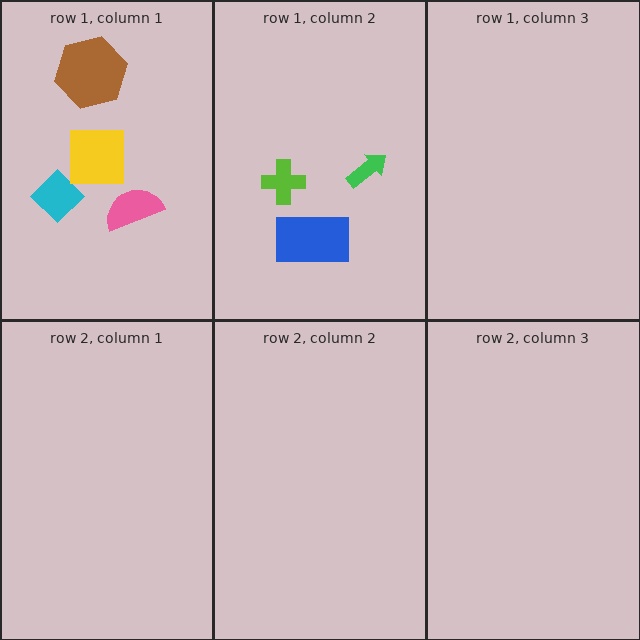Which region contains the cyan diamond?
The row 1, column 1 region.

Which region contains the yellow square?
The row 1, column 1 region.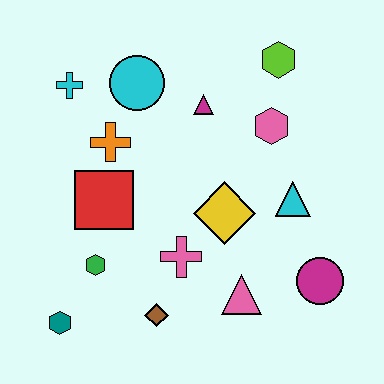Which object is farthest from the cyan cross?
The magenta circle is farthest from the cyan cross.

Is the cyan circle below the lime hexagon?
Yes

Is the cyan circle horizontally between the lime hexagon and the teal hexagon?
Yes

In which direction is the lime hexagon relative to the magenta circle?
The lime hexagon is above the magenta circle.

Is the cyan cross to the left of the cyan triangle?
Yes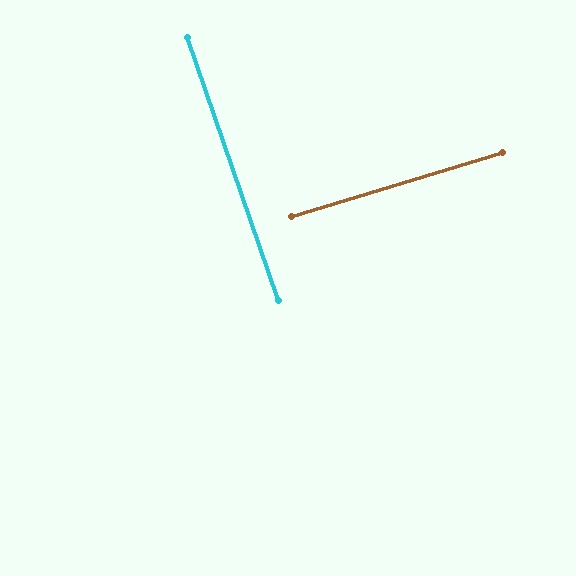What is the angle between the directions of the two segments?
Approximately 88 degrees.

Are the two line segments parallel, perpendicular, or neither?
Perpendicular — they meet at approximately 88°.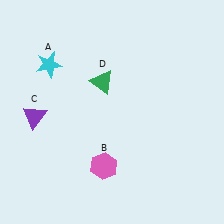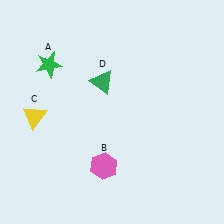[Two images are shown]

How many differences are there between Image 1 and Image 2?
There are 2 differences between the two images.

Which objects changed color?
A changed from cyan to green. C changed from purple to yellow.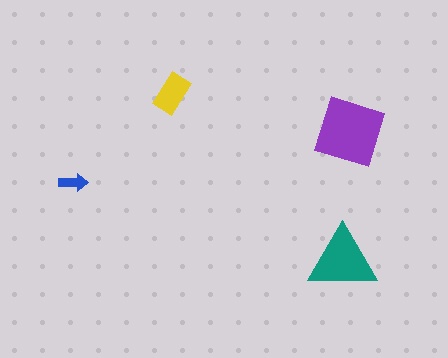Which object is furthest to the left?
The blue arrow is leftmost.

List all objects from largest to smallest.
The purple diamond, the teal triangle, the yellow rectangle, the blue arrow.